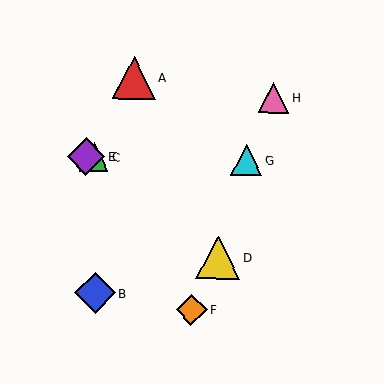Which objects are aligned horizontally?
Objects C, E, G are aligned horizontally.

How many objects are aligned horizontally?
3 objects (C, E, G) are aligned horizontally.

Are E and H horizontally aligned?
No, E is at y≈157 and H is at y≈98.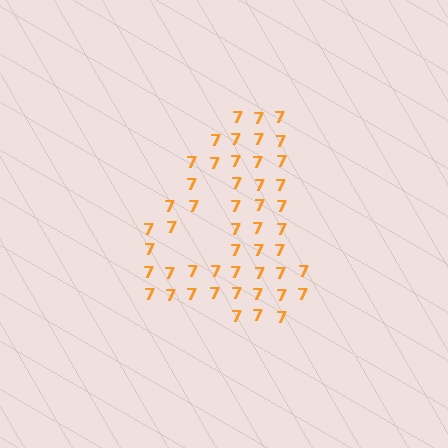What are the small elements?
The small elements are digit 7's.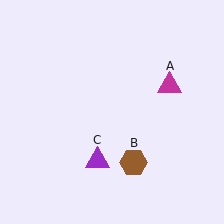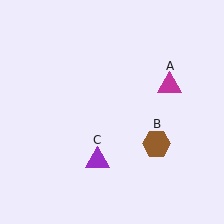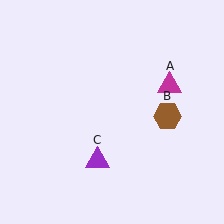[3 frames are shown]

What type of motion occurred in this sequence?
The brown hexagon (object B) rotated counterclockwise around the center of the scene.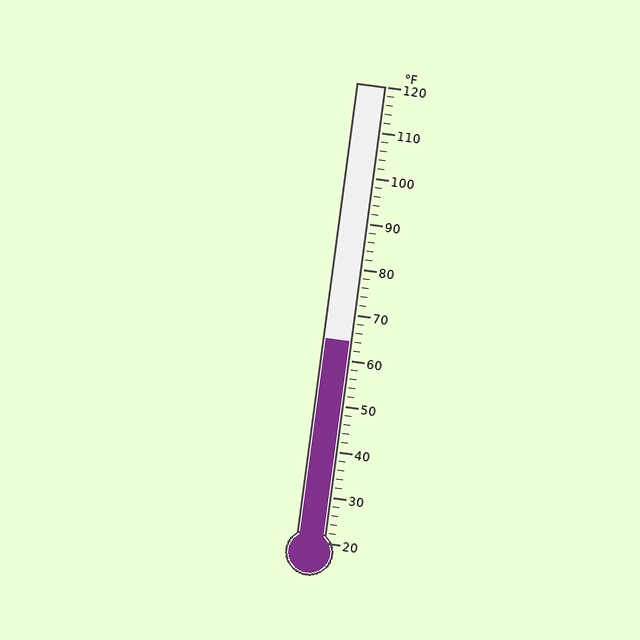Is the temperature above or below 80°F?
The temperature is below 80°F.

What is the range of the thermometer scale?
The thermometer scale ranges from 20°F to 120°F.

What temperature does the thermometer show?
The thermometer shows approximately 64°F.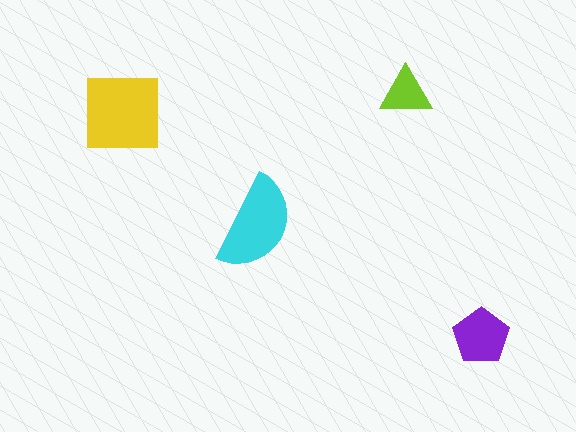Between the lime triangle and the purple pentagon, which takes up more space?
The purple pentagon.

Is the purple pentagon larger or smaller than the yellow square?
Smaller.